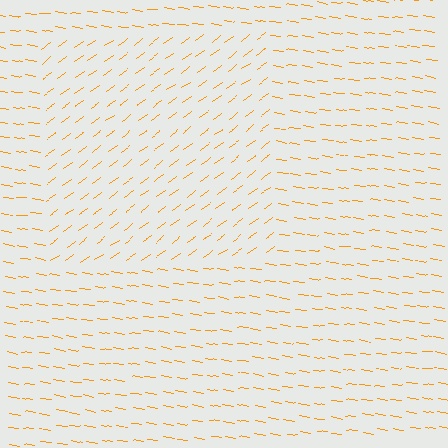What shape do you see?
I see a rectangle.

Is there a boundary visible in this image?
Yes, there is a texture boundary formed by a change in line orientation.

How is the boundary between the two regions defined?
The boundary is defined purely by a change in line orientation (approximately 45 degrees difference). All lines are the same color and thickness.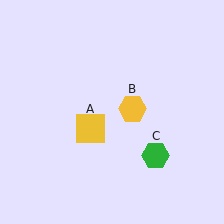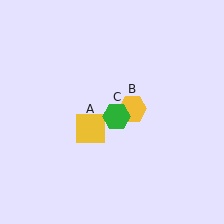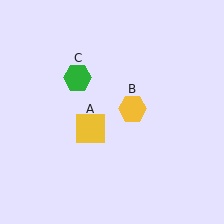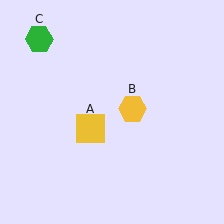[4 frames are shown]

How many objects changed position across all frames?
1 object changed position: green hexagon (object C).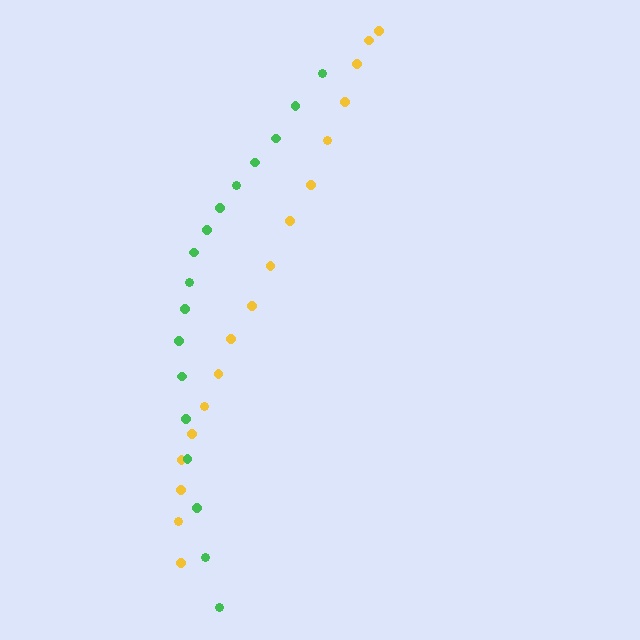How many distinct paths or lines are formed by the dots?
There are 2 distinct paths.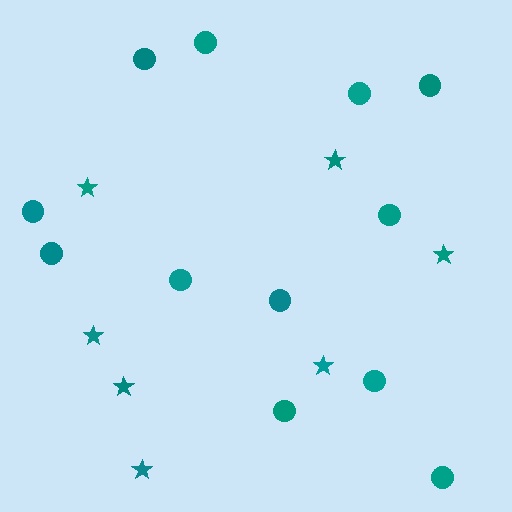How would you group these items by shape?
There are 2 groups: one group of stars (7) and one group of circles (12).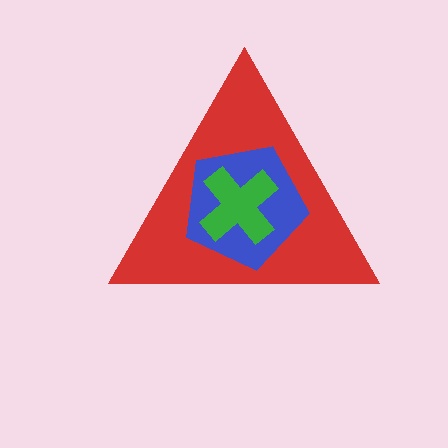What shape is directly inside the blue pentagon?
The green cross.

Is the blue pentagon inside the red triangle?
Yes.